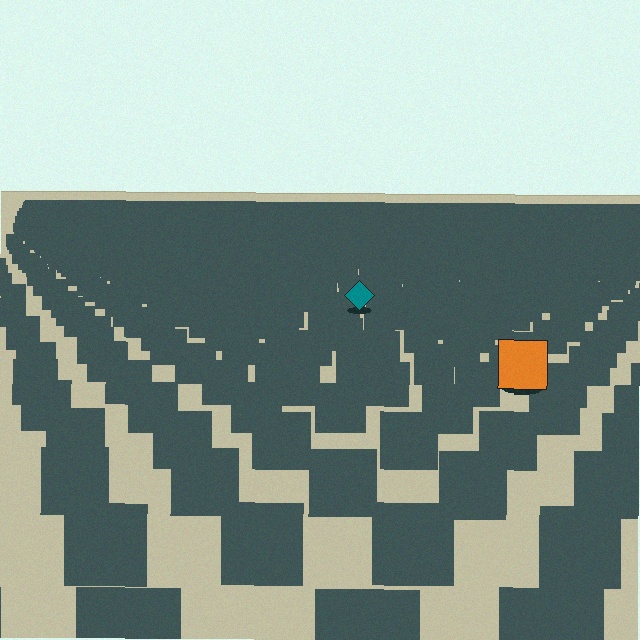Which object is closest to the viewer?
The orange square is closest. The texture marks near it are larger and more spread out.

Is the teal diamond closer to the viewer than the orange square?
No. The orange square is closer — you can tell from the texture gradient: the ground texture is coarser near it.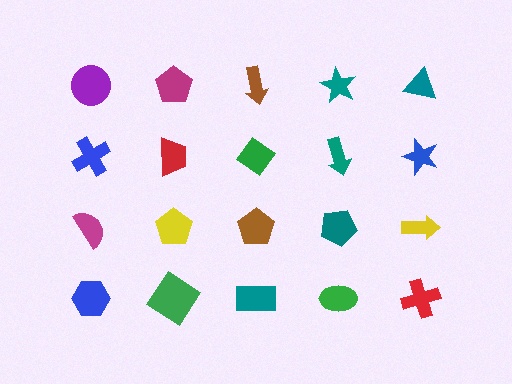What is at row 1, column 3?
A brown arrow.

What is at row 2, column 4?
A teal arrow.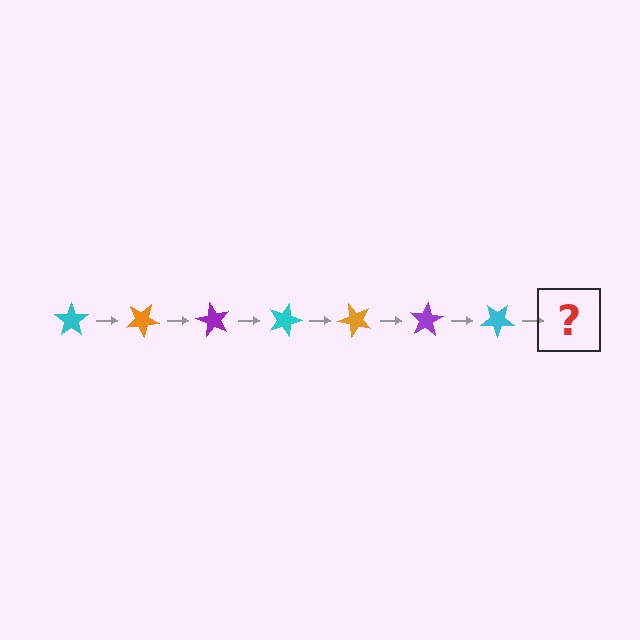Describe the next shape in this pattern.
It should be an orange star, rotated 210 degrees from the start.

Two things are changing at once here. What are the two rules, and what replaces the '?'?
The two rules are that it rotates 30 degrees each step and the color cycles through cyan, orange, and purple. The '?' should be an orange star, rotated 210 degrees from the start.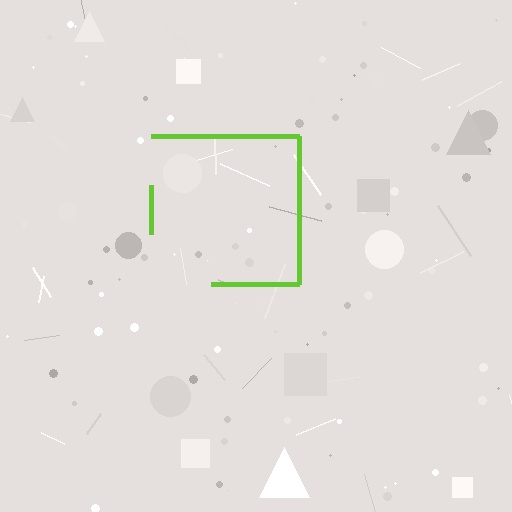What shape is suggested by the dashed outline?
The dashed outline suggests a square.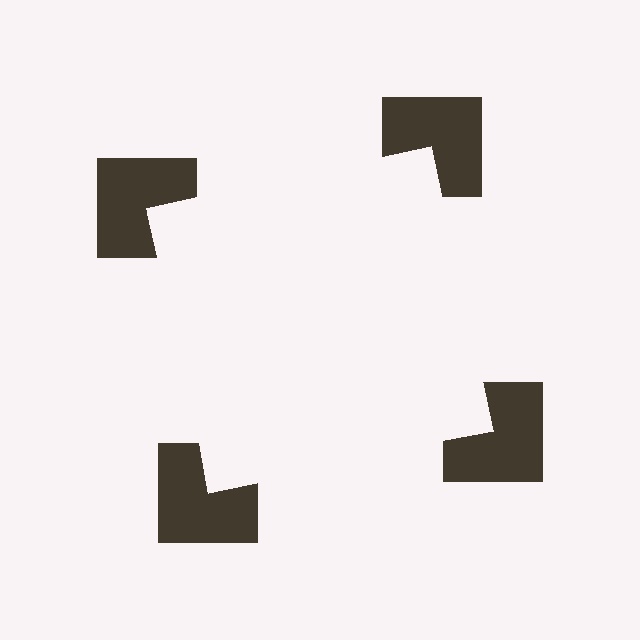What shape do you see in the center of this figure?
An illusory square — its edges are inferred from the aligned wedge cuts in the notched squares, not physically drawn.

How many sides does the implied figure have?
4 sides.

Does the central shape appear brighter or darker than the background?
It typically appears slightly brighter than the background, even though no actual brightness change is drawn.